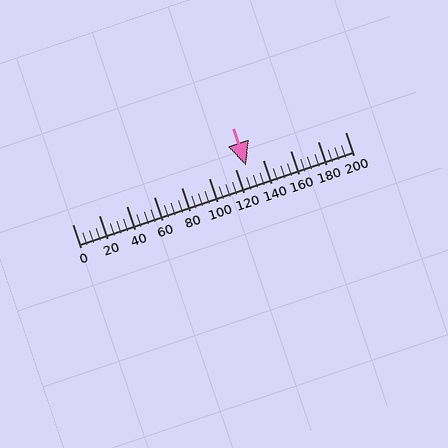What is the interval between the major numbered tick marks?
The major tick marks are spaced 20 units apart.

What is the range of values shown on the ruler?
The ruler shows values from 0 to 200.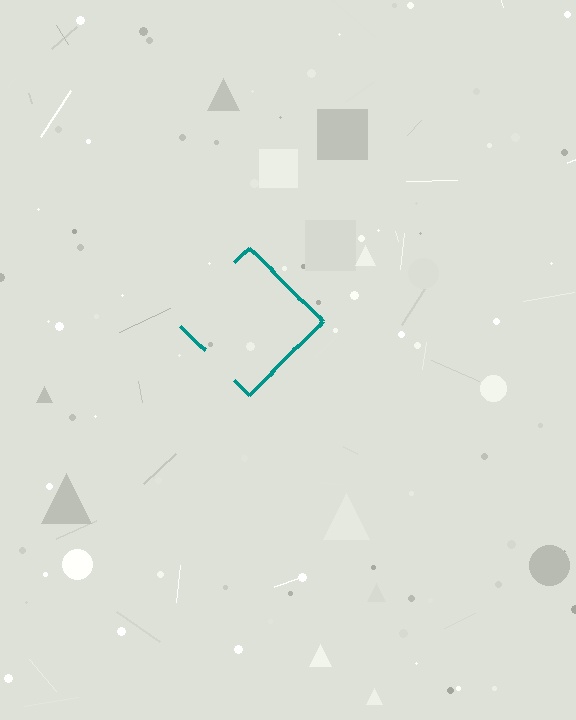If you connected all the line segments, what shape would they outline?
They would outline a diamond.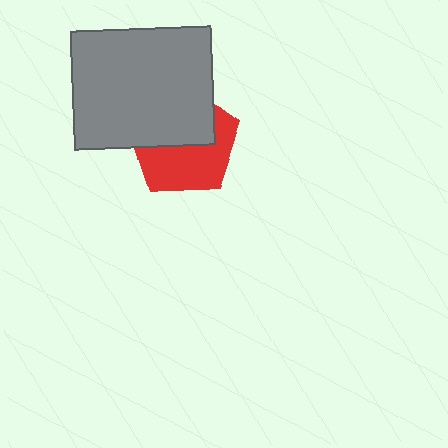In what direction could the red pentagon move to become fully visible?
The red pentagon could move down. That would shift it out from behind the gray rectangle entirely.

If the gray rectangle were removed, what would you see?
You would see the complete red pentagon.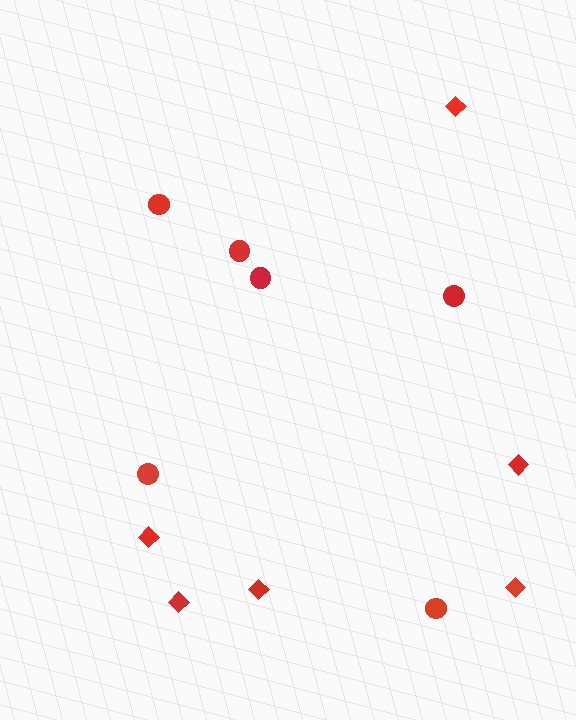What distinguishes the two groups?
There are 2 groups: one group of diamonds (6) and one group of circles (6).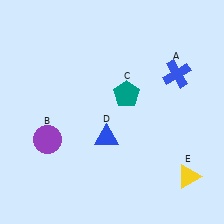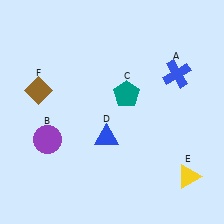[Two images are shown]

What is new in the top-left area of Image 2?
A brown diamond (F) was added in the top-left area of Image 2.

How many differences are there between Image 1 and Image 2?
There is 1 difference between the two images.